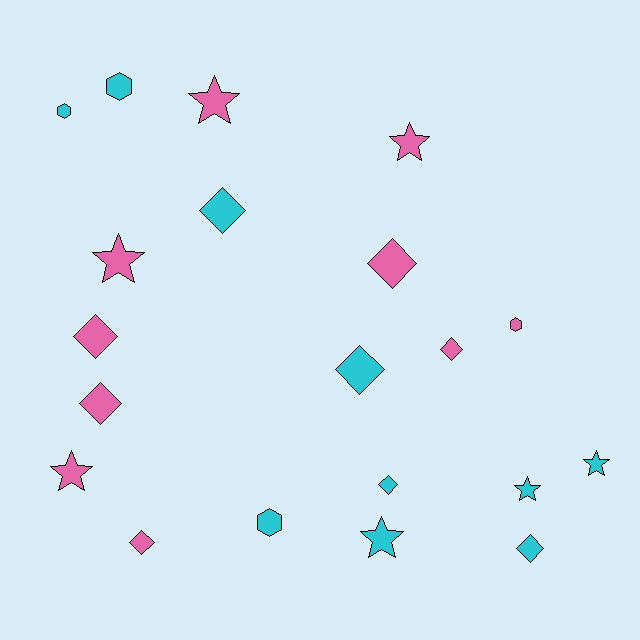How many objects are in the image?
There are 20 objects.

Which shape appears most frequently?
Diamond, with 9 objects.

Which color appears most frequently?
Pink, with 10 objects.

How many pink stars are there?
There are 4 pink stars.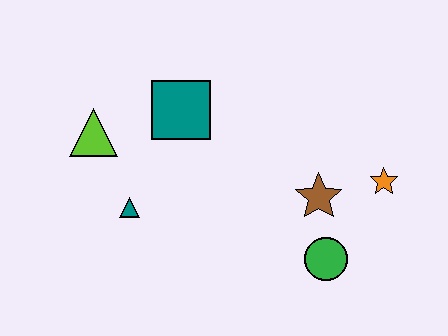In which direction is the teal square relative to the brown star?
The teal square is to the left of the brown star.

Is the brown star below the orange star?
Yes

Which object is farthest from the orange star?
The lime triangle is farthest from the orange star.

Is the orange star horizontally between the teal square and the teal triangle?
No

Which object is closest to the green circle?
The brown star is closest to the green circle.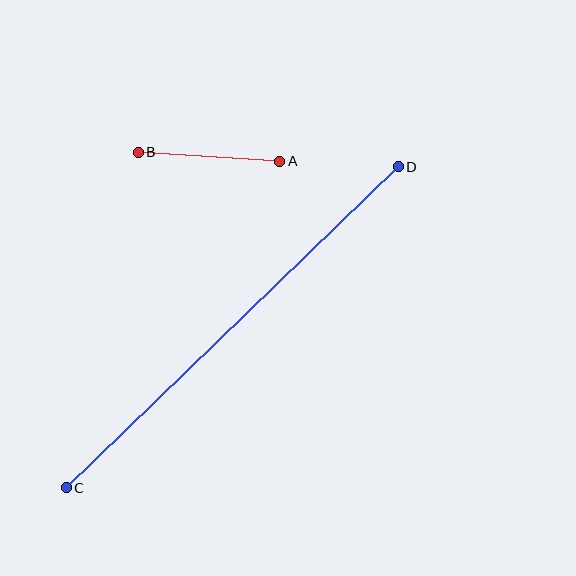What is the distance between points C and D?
The distance is approximately 462 pixels.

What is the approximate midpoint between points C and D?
The midpoint is at approximately (232, 327) pixels.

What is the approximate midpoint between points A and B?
The midpoint is at approximately (209, 157) pixels.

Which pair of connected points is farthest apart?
Points C and D are farthest apart.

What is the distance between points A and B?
The distance is approximately 142 pixels.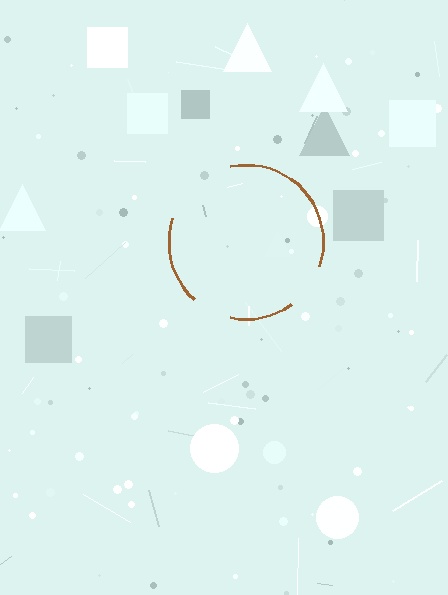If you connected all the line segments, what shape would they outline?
They would outline a circle.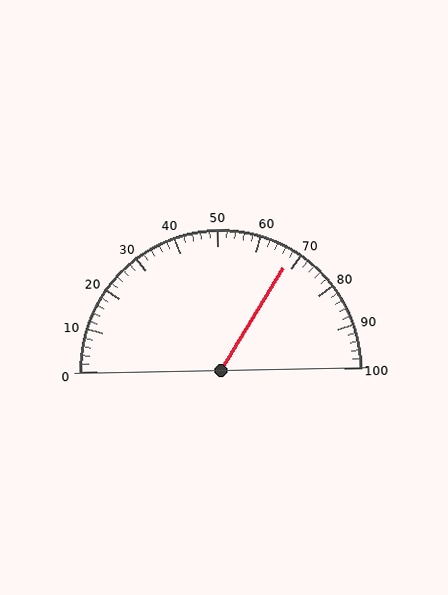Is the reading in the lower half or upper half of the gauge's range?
The reading is in the upper half of the range (0 to 100).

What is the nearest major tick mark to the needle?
The nearest major tick mark is 70.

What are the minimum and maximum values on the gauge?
The gauge ranges from 0 to 100.